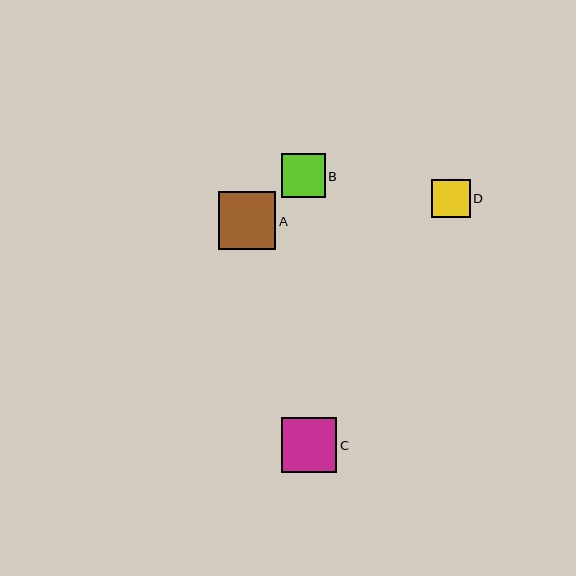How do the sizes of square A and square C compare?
Square A and square C are approximately the same size.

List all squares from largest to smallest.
From largest to smallest: A, C, B, D.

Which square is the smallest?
Square D is the smallest with a size of approximately 39 pixels.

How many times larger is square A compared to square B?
Square A is approximately 1.3 times the size of square B.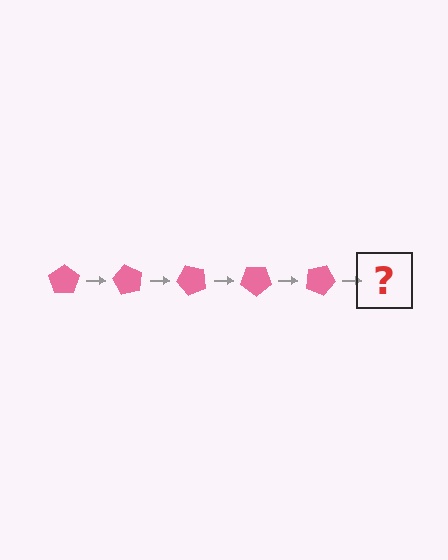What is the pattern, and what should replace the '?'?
The pattern is that the pentagon rotates 60 degrees each step. The '?' should be a pink pentagon rotated 300 degrees.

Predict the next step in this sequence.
The next step is a pink pentagon rotated 300 degrees.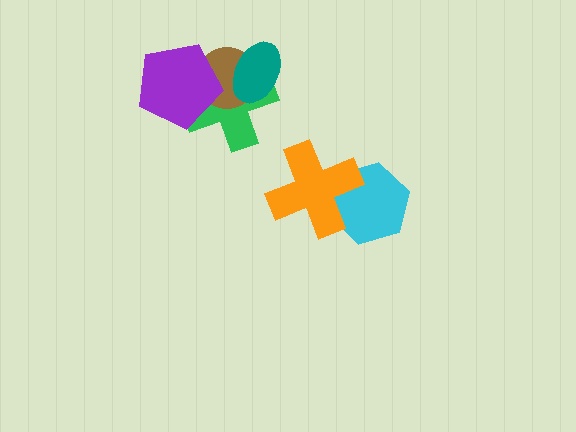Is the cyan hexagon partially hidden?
Yes, it is partially covered by another shape.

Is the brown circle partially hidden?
Yes, it is partially covered by another shape.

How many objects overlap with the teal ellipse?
2 objects overlap with the teal ellipse.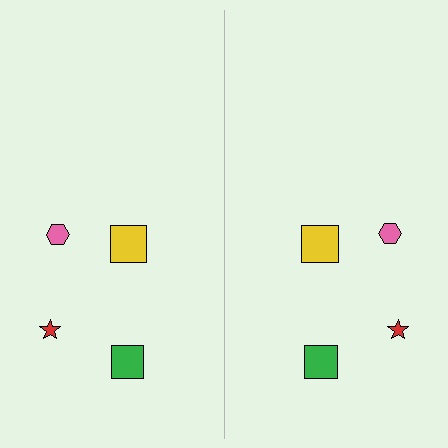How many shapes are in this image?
There are 8 shapes in this image.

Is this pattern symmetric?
Yes, this pattern has bilateral (reflection) symmetry.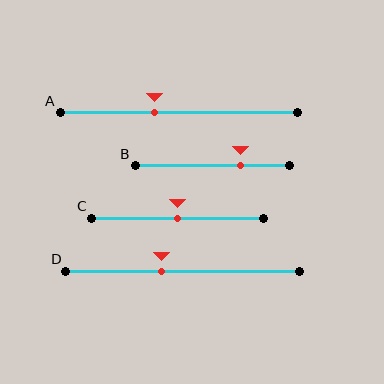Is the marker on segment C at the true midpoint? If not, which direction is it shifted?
Yes, the marker on segment C is at the true midpoint.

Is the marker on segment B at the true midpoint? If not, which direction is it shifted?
No, the marker on segment B is shifted to the right by about 18% of the segment length.